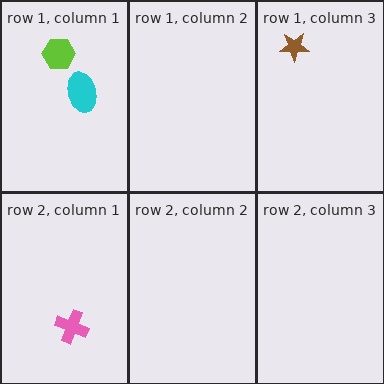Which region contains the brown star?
The row 1, column 3 region.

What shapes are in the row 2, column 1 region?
The pink cross.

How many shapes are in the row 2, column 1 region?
1.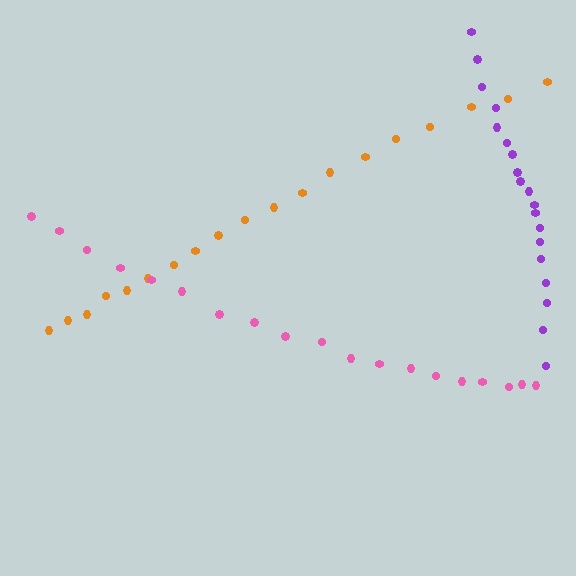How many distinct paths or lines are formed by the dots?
There are 3 distinct paths.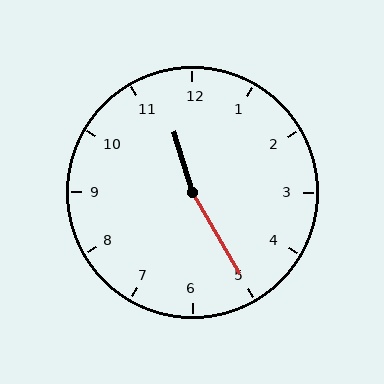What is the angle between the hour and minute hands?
Approximately 168 degrees.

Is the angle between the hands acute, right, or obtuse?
It is obtuse.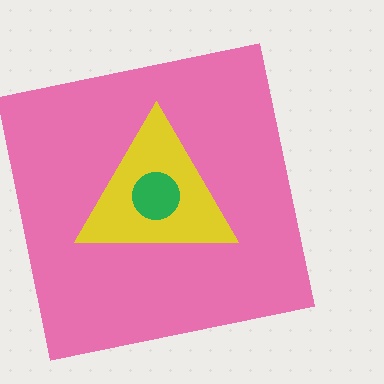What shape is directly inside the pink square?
The yellow triangle.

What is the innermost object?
The green circle.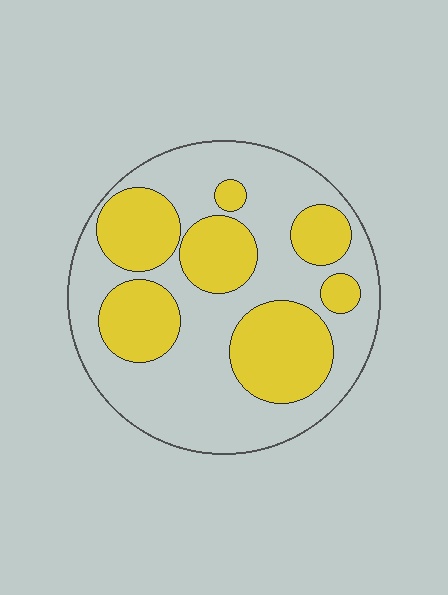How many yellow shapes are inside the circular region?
7.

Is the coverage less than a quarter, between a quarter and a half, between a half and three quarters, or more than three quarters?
Between a quarter and a half.